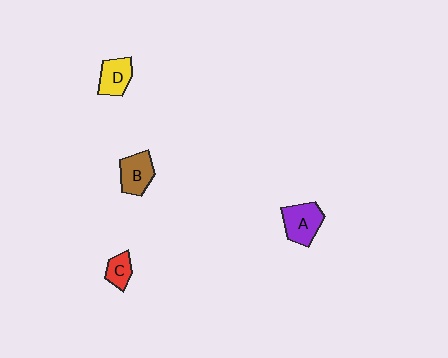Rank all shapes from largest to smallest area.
From largest to smallest: A (purple), B (brown), D (yellow), C (red).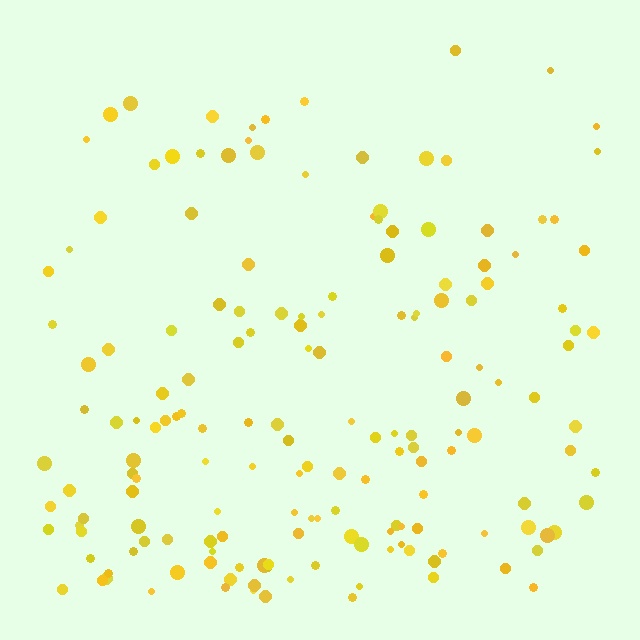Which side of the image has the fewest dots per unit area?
The top.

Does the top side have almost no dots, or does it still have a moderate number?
Still a moderate number, just noticeably fewer than the bottom.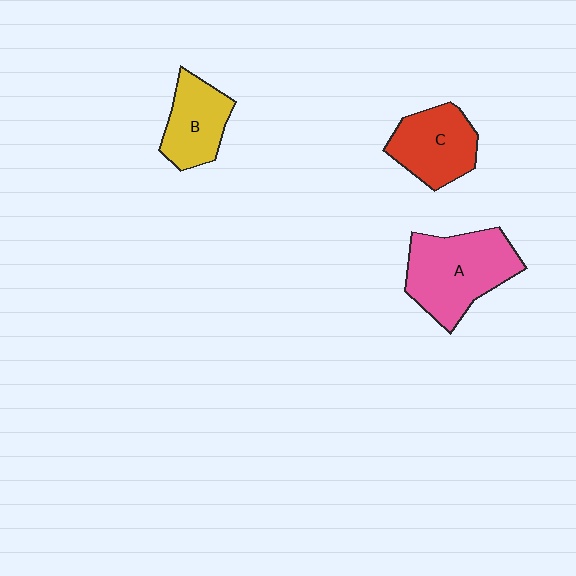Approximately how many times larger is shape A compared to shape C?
Approximately 1.4 times.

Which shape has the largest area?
Shape A (pink).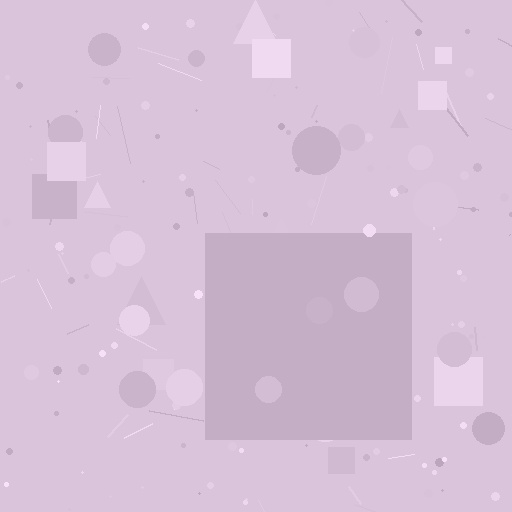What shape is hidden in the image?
A square is hidden in the image.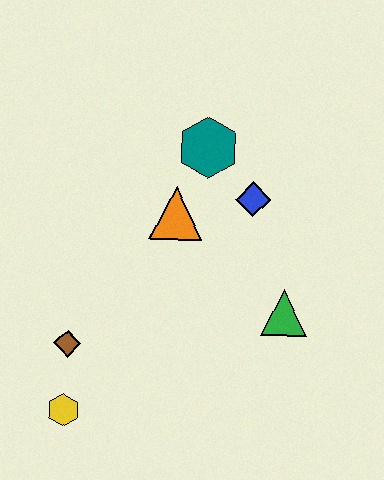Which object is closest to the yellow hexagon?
The brown diamond is closest to the yellow hexagon.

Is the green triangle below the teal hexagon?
Yes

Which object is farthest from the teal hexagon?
The yellow hexagon is farthest from the teal hexagon.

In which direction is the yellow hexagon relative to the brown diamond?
The yellow hexagon is below the brown diamond.